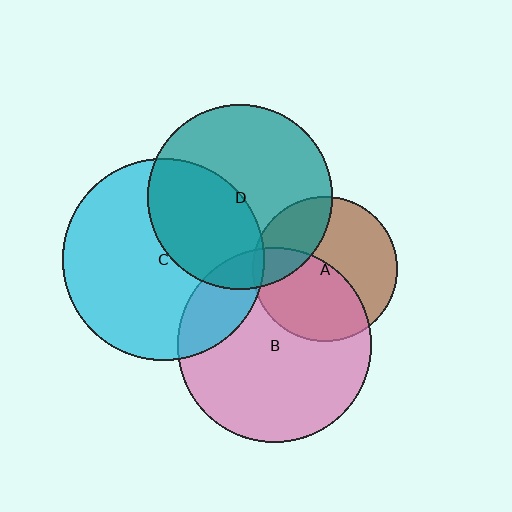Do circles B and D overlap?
Yes.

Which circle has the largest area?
Circle C (cyan).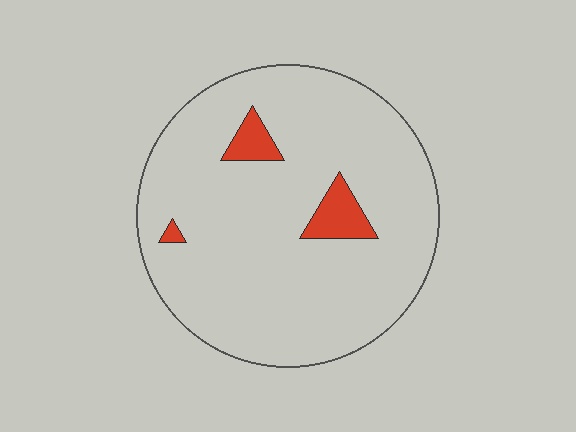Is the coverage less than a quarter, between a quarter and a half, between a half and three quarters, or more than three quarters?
Less than a quarter.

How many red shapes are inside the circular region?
3.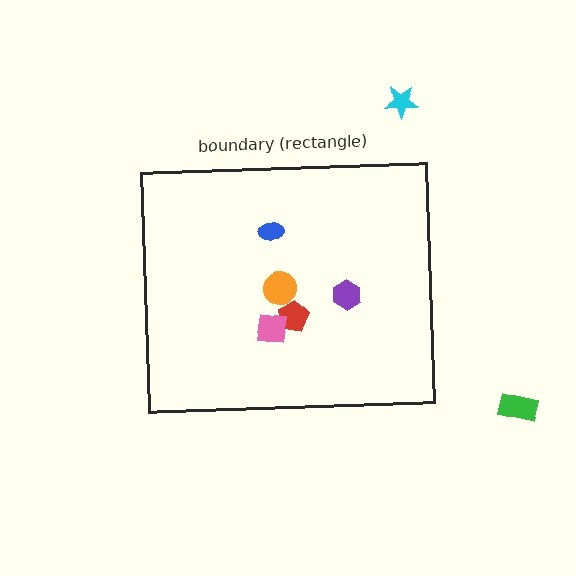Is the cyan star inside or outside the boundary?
Outside.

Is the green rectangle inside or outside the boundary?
Outside.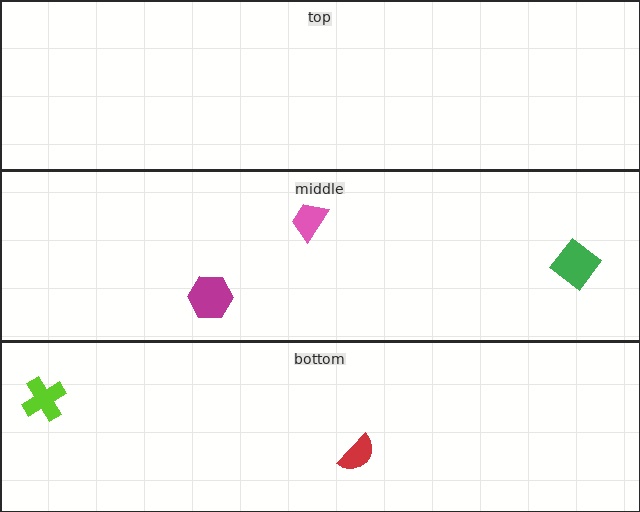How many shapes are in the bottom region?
2.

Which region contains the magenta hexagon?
The middle region.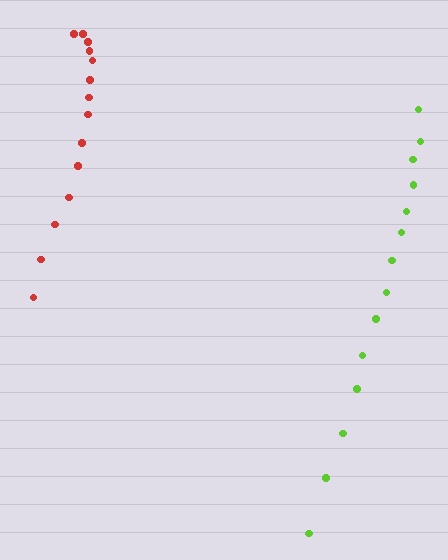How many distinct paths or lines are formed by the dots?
There are 2 distinct paths.